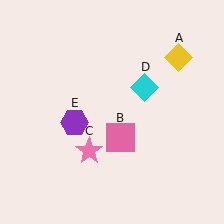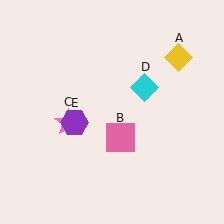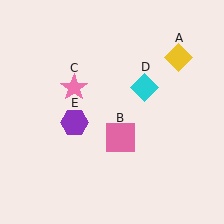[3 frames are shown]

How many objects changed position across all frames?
1 object changed position: pink star (object C).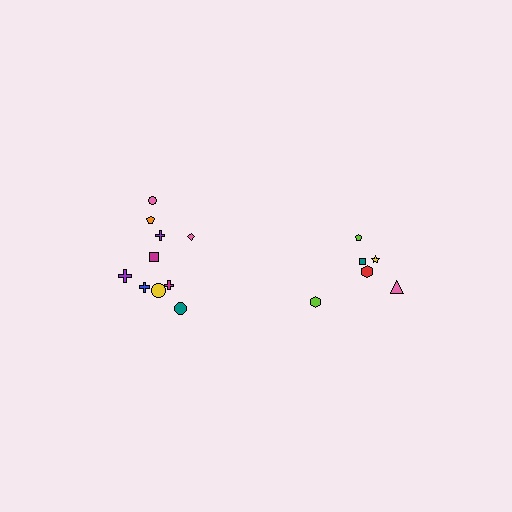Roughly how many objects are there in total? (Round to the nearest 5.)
Roughly 15 objects in total.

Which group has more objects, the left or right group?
The left group.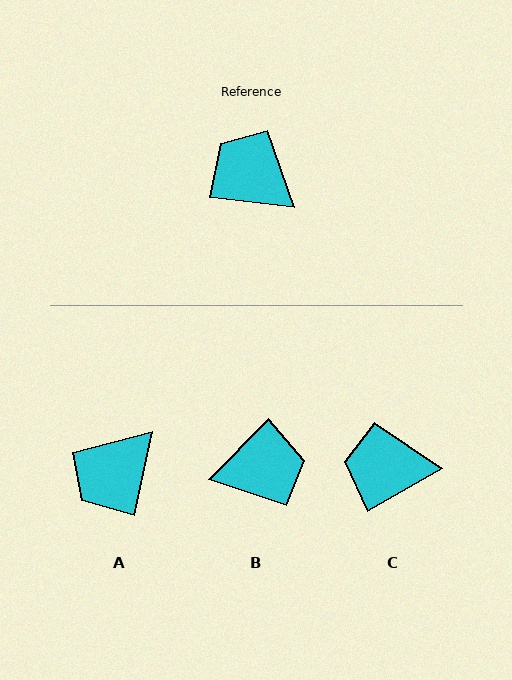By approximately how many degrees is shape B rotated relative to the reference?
Approximately 128 degrees clockwise.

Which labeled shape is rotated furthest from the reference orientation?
B, about 128 degrees away.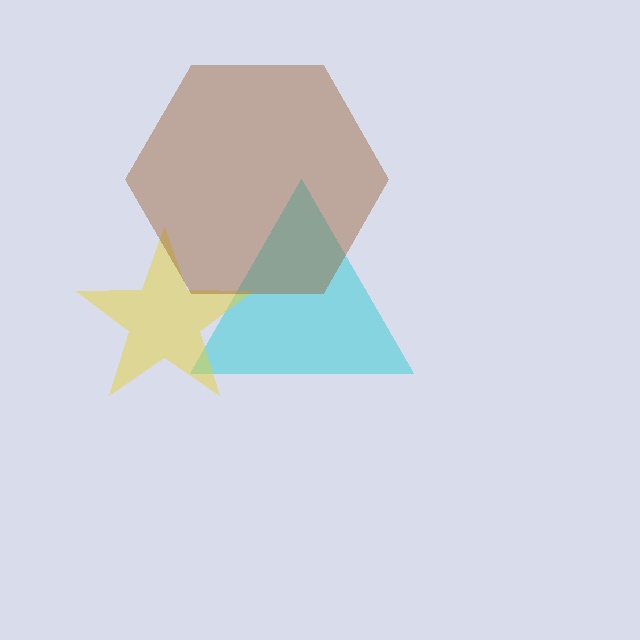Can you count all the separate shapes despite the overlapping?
Yes, there are 3 separate shapes.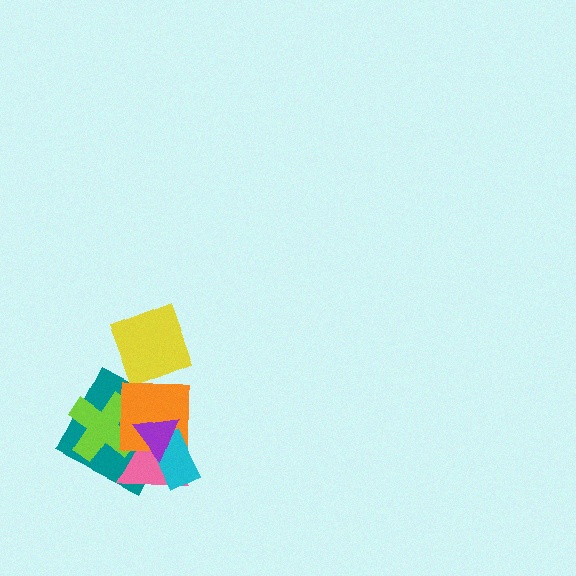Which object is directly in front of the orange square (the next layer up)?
The cyan rectangle is directly in front of the orange square.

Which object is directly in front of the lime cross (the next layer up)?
The pink triangle is directly in front of the lime cross.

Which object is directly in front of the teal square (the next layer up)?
The lime cross is directly in front of the teal square.